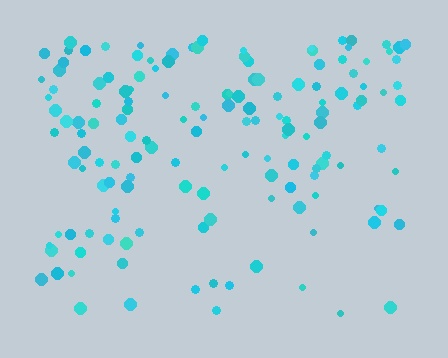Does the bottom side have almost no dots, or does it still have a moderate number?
Still a moderate number, just noticeably fewer than the top.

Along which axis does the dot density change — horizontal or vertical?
Vertical.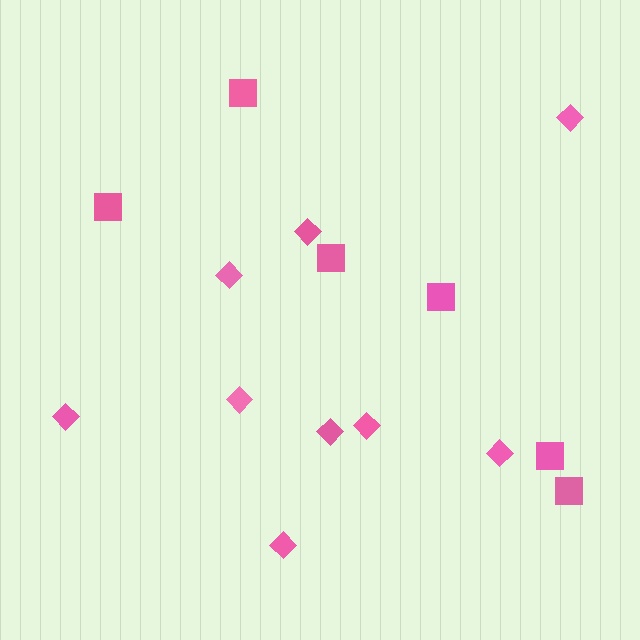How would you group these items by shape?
There are 2 groups: one group of squares (6) and one group of diamonds (9).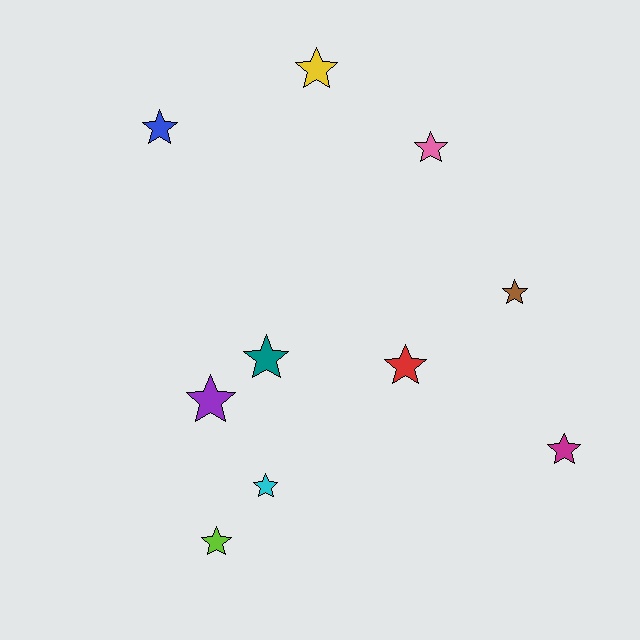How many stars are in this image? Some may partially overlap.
There are 10 stars.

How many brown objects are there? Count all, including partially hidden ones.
There is 1 brown object.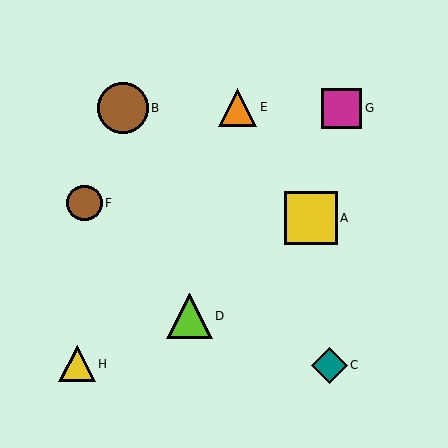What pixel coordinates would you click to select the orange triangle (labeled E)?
Click at (237, 107) to select the orange triangle E.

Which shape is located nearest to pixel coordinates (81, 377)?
The yellow triangle (labeled H) at (77, 364) is nearest to that location.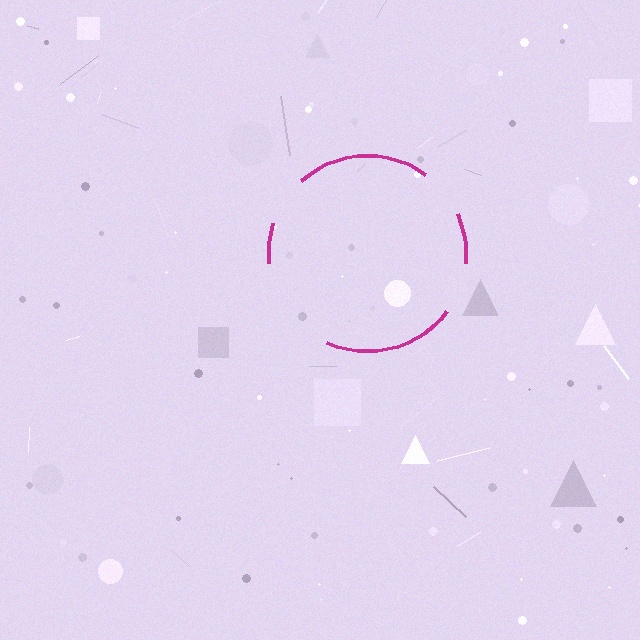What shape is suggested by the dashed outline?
The dashed outline suggests a circle.